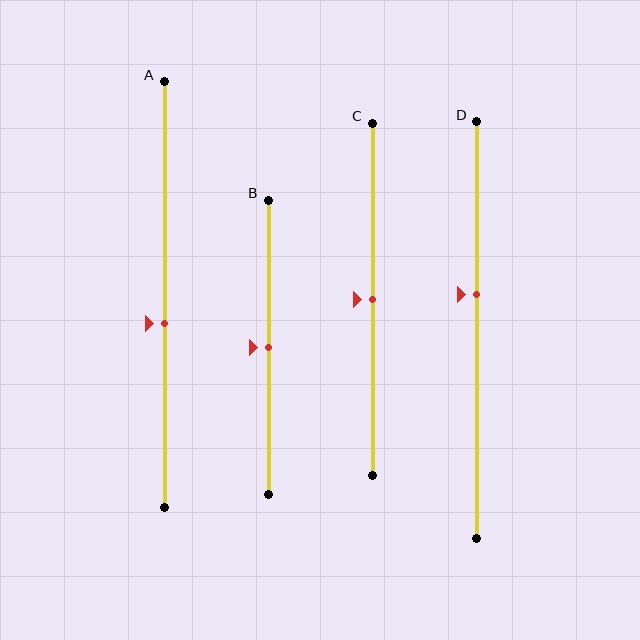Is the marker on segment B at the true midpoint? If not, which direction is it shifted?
Yes, the marker on segment B is at the true midpoint.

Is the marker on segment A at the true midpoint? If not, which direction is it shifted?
No, the marker on segment A is shifted downward by about 7% of the segment length.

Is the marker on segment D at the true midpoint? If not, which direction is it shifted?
No, the marker on segment D is shifted upward by about 9% of the segment length.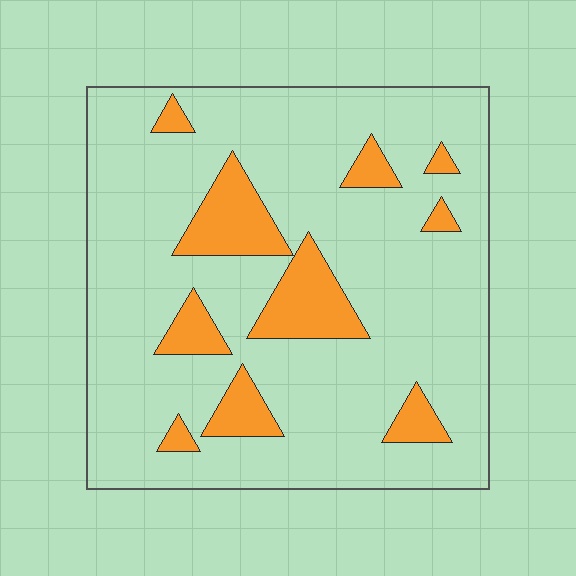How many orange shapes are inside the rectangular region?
10.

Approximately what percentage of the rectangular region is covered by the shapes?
Approximately 15%.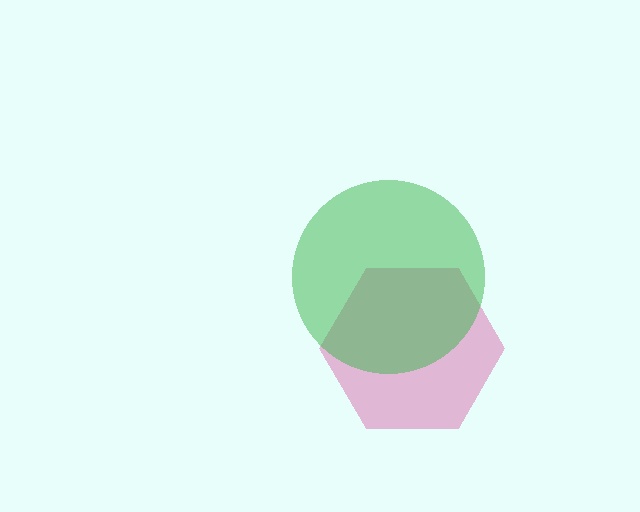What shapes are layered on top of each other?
The layered shapes are: a pink hexagon, a green circle.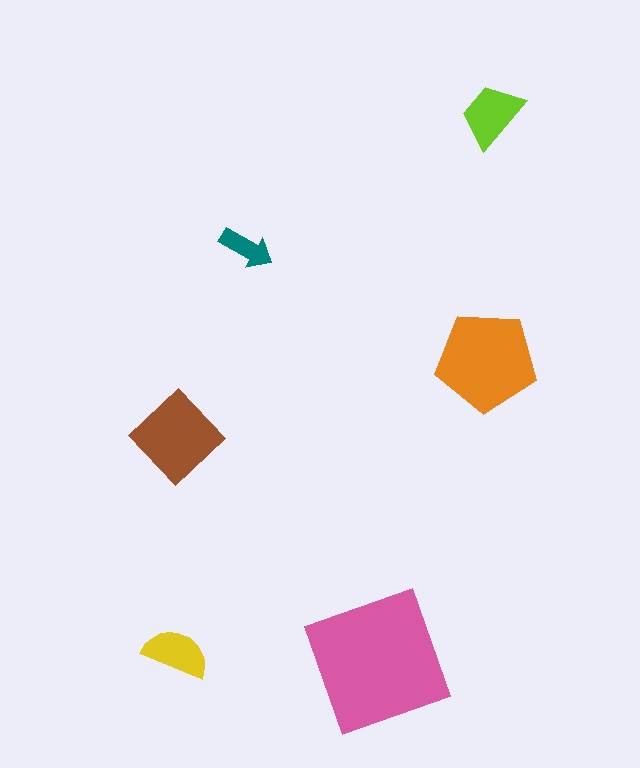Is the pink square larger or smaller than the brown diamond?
Larger.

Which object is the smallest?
The teal arrow.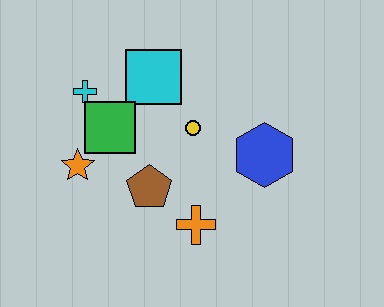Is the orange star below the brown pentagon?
No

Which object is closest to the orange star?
The green square is closest to the orange star.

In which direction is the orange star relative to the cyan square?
The orange star is below the cyan square.